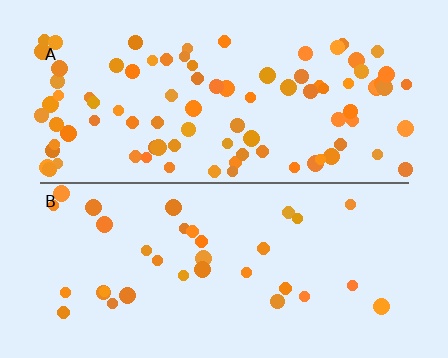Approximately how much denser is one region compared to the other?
Approximately 2.7× — region A over region B.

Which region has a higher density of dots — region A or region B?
A (the top).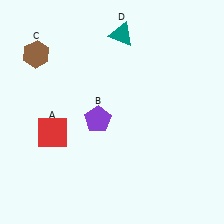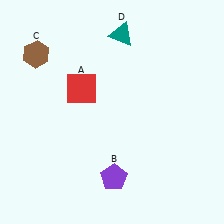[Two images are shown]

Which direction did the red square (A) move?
The red square (A) moved up.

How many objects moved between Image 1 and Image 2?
2 objects moved between the two images.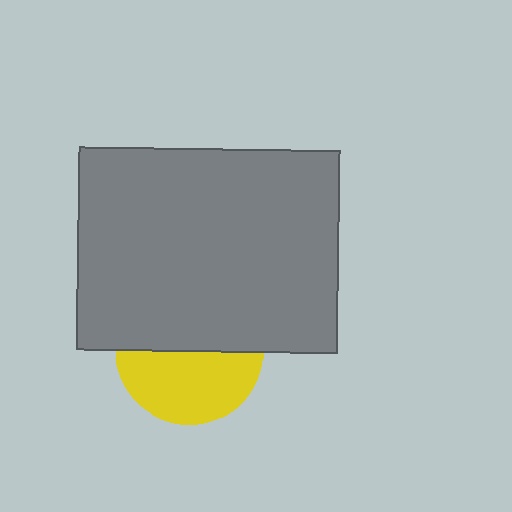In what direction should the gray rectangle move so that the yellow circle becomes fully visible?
The gray rectangle should move up. That is the shortest direction to clear the overlap and leave the yellow circle fully visible.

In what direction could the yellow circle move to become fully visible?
The yellow circle could move down. That would shift it out from behind the gray rectangle entirely.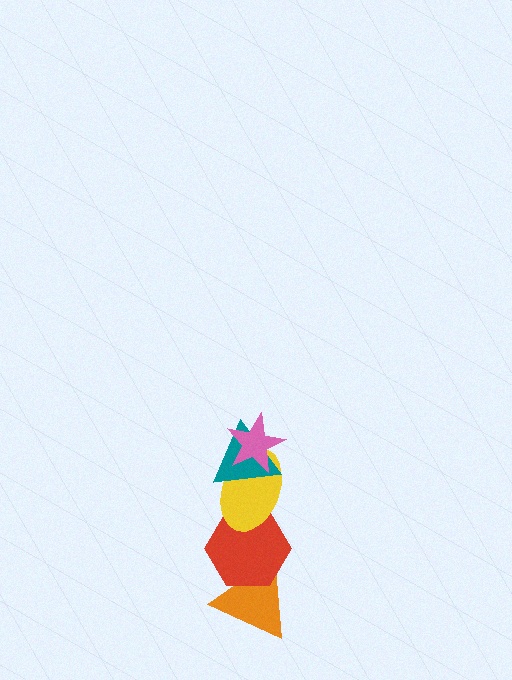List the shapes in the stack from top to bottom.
From top to bottom: the pink star, the teal triangle, the yellow ellipse, the red hexagon, the orange triangle.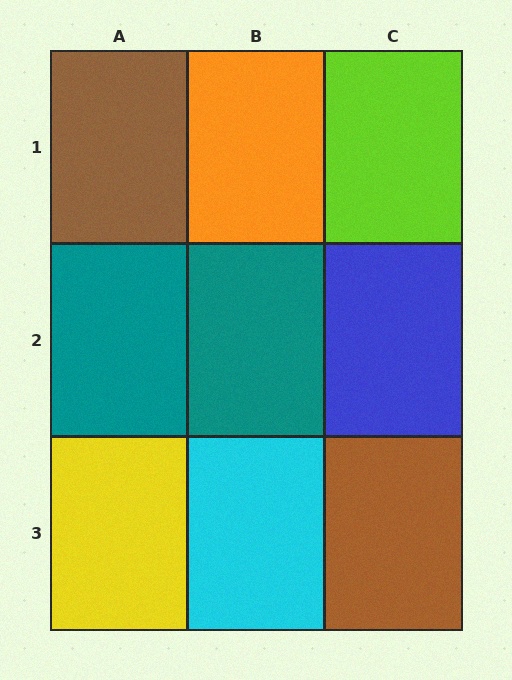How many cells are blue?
1 cell is blue.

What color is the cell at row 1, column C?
Lime.